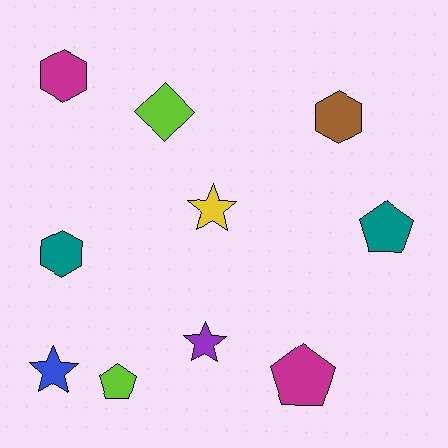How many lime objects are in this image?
There are 2 lime objects.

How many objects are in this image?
There are 10 objects.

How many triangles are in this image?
There are no triangles.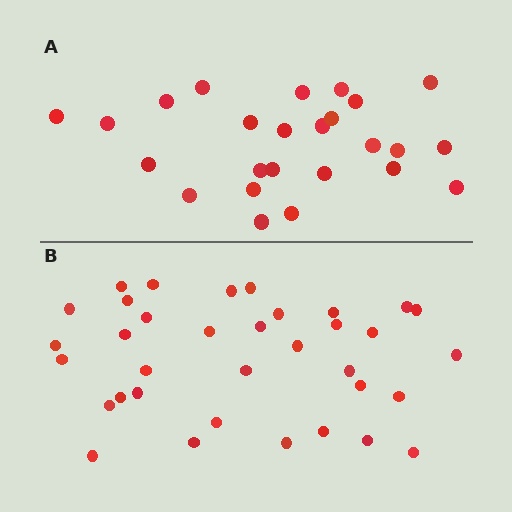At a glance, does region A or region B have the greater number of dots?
Region B (the bottom region) has more dots.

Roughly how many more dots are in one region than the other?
Region B has roughly 10 or so more dots than region A.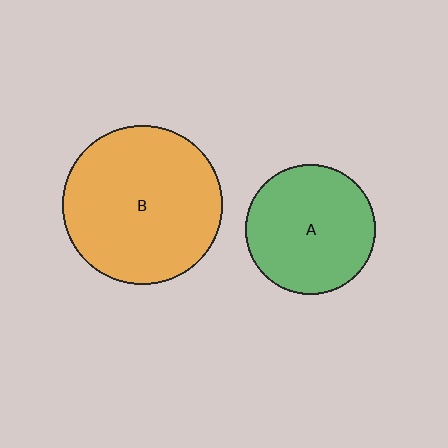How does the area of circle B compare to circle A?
Approximately 1.5 times.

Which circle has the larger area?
Circle B (orange).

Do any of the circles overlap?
No, none of the circles overlap.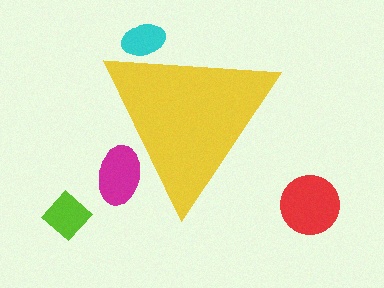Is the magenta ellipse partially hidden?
No, the magenta ellipse is fully visible.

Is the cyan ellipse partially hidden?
Yes, the cyan ellipse is partially hidden behind the yellow triangle.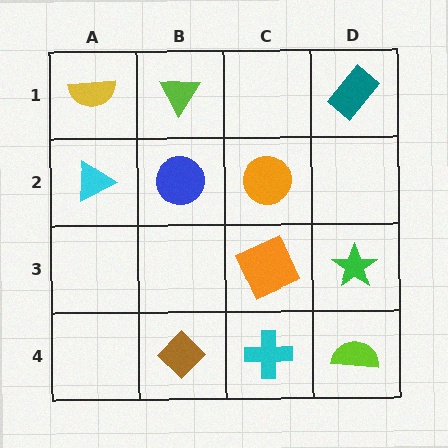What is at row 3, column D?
A green star.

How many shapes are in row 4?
3 shapes.